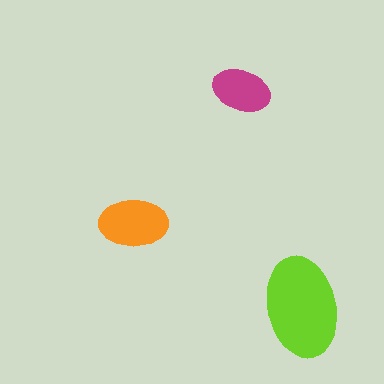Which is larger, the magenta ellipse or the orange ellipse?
The orange one.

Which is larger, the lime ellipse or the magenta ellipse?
The lime one.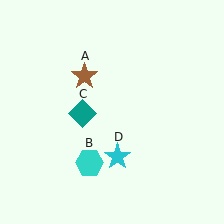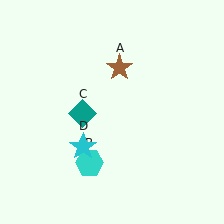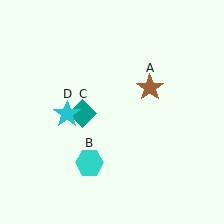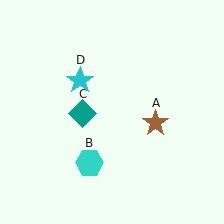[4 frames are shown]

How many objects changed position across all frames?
2 objects changed position: brown star (object A), cyan star (object D).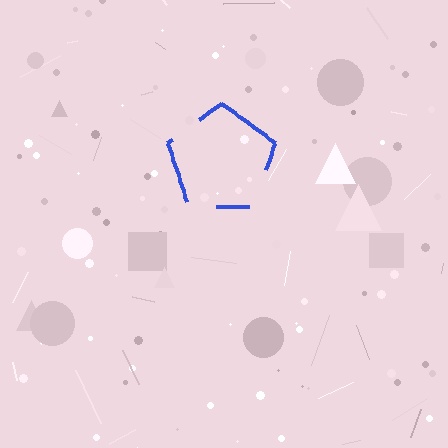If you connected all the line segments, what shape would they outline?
They would outline a pentagon.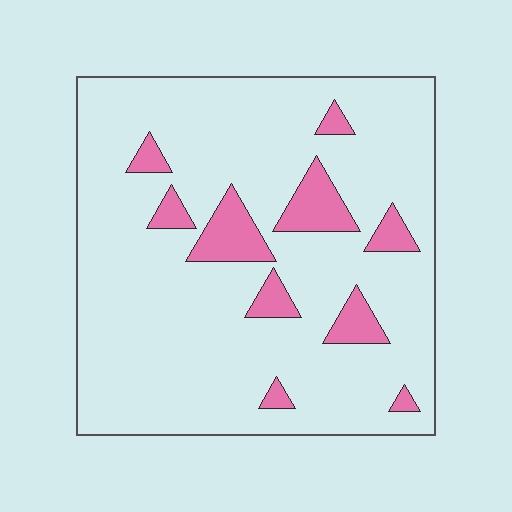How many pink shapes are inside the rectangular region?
10.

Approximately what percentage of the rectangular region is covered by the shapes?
Approximately 15%.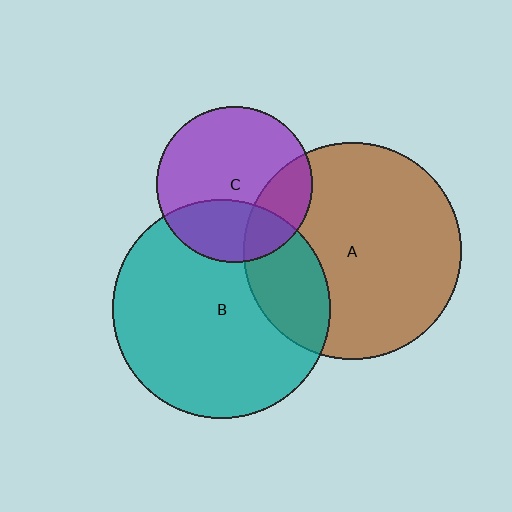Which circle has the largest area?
Circle B (teal).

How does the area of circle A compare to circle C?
Approximately 1.9 times.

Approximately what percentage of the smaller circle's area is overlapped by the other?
Approximately 25%.